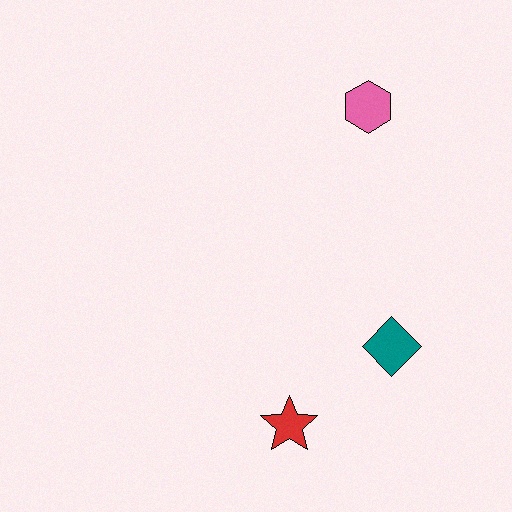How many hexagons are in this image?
There is 1 hexagon.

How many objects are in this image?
There are 3 objects.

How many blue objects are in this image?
There are no blue objects.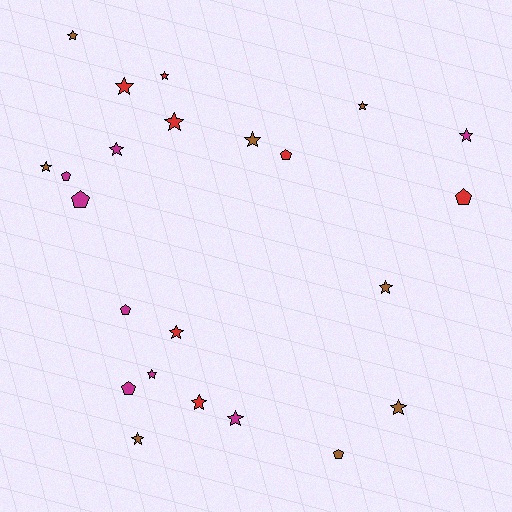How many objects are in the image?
There are 23 objects.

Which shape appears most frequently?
Star, with 16 objects.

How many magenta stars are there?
There are 4 magenta stars.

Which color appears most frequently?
Brown, with 8 objects.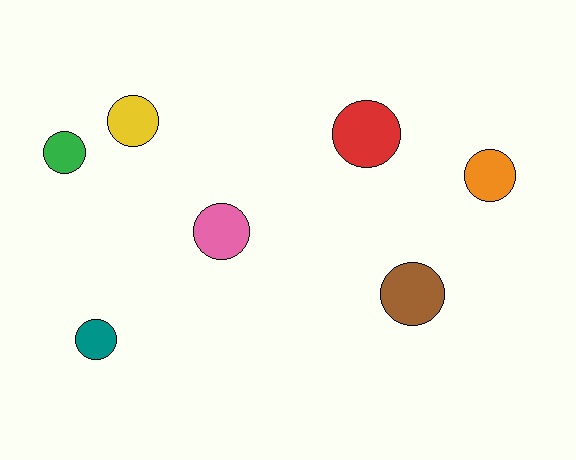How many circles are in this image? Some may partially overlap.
There are 7 circles.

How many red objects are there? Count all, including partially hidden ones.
There is 1 red object.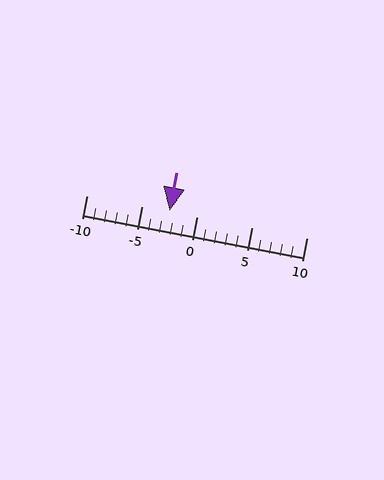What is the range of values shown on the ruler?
The ruler shows values from -10 to 10.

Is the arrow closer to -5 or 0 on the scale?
The arrow is closer to 0.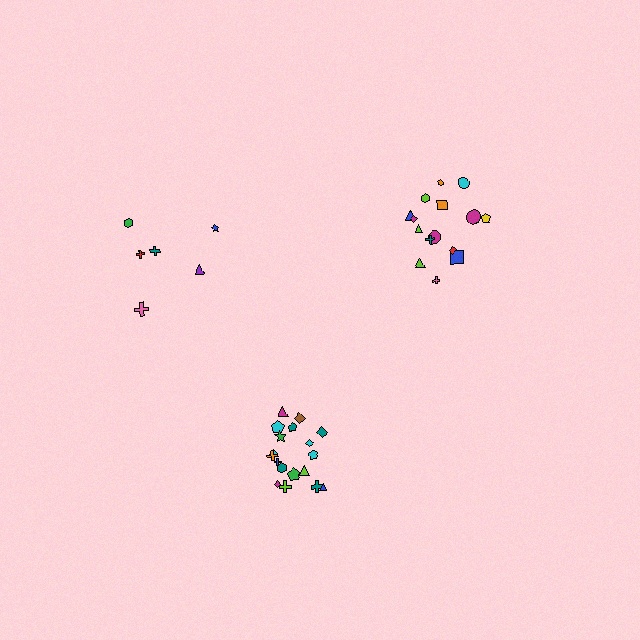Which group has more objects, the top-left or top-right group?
The top-right group.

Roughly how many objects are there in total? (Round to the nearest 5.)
Roughly 40 objects in total.